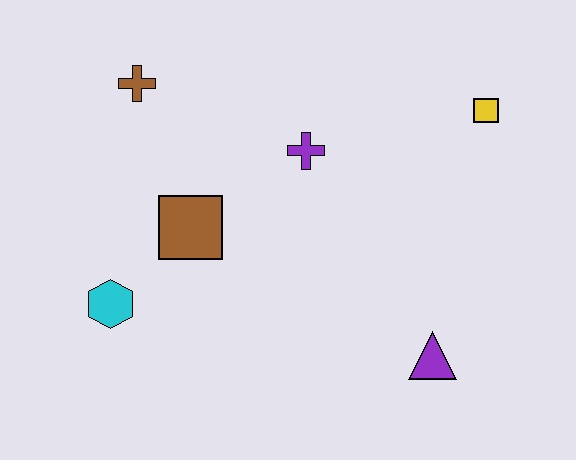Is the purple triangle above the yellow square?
No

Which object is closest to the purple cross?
The brown square is closest to the purple cross.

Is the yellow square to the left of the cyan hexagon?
No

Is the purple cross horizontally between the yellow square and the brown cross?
Yes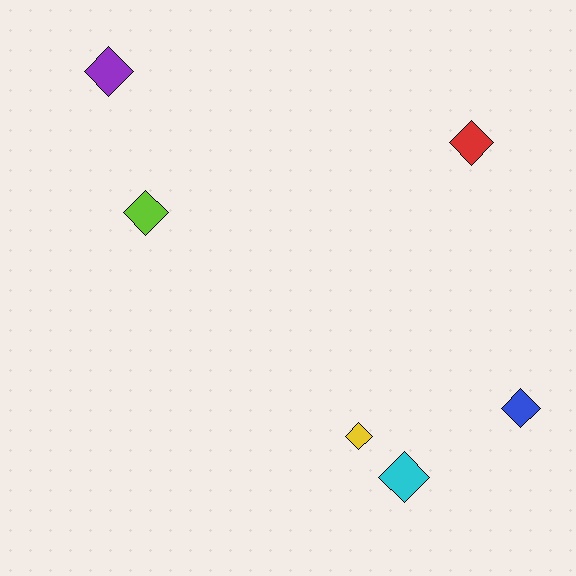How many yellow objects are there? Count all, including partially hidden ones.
There is 1 yellow object.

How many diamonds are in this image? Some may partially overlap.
There are 6 diamonds.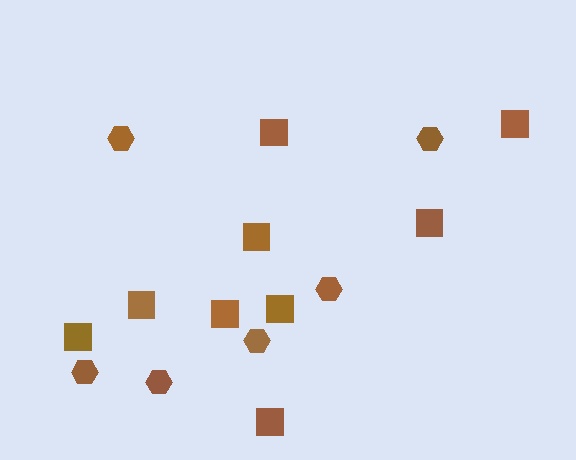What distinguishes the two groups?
There are 2 groups: one group of hexagons (6) and one group of squares (9).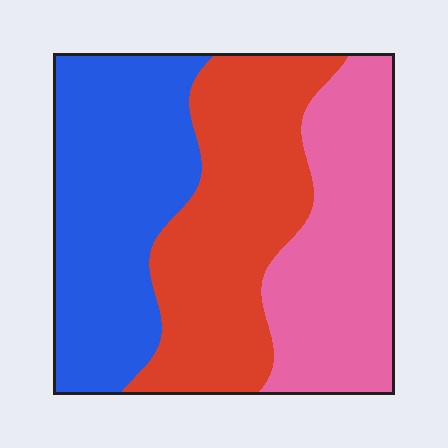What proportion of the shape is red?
Red takes up about one third (1/3) of the shape.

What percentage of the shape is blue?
Blue takes up about one third (1/3) of the shape.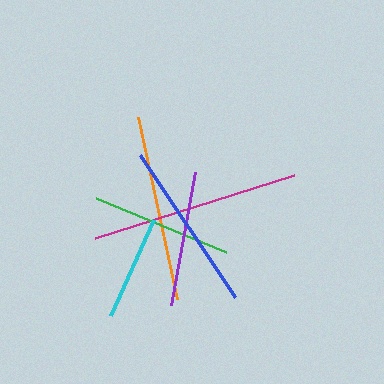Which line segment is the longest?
The magenta line is the longest at approximately 209 pixels.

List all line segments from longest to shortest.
From longest to shortest: magenta, orange, blue, green, purple, cyan.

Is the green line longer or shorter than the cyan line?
The green line is longer than the cyan line.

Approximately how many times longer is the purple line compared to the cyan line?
The purple line is approximately 1.3 times the length of the cyan line.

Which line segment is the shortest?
The cyan line is the shortest at approximately 105 pixels.